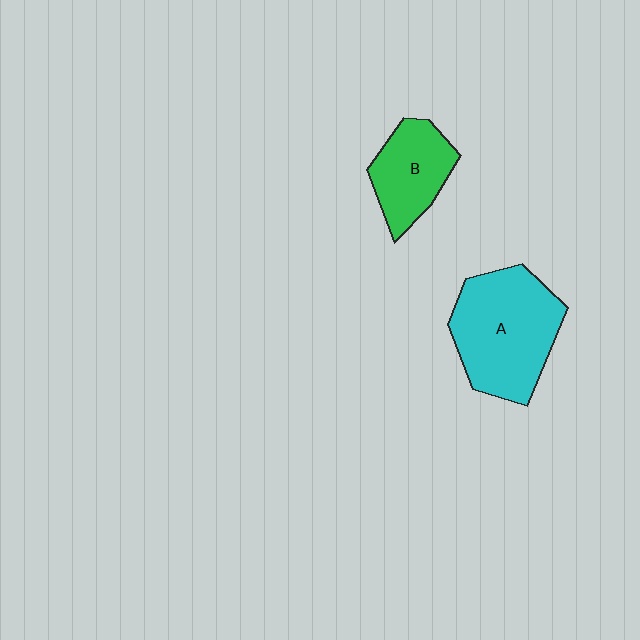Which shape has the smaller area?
Shape B (green).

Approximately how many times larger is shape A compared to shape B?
Approximately 1.7 times.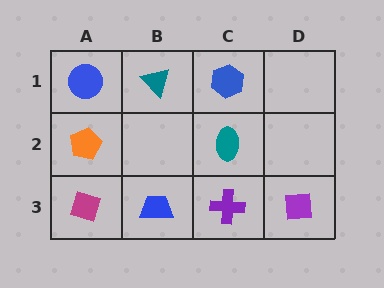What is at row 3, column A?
A magenta diamond.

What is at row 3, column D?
A purple square.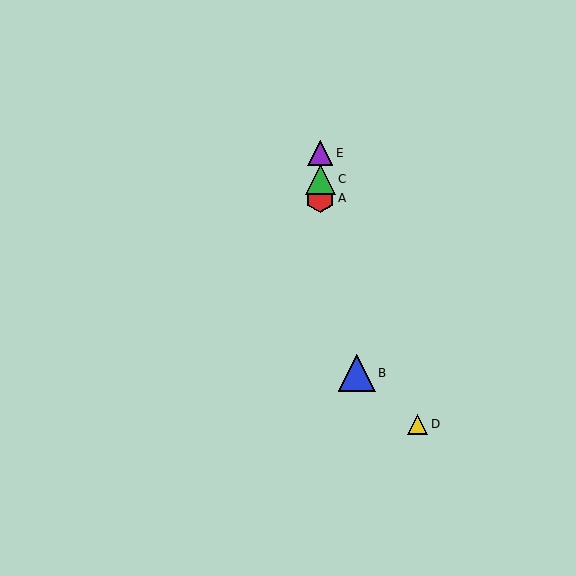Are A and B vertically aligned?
No, A is at x≈320 and B is at x≈357.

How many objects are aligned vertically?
3 objects (A, C, E) are aligned vertically.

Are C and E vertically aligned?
Yes, both are at x≈320.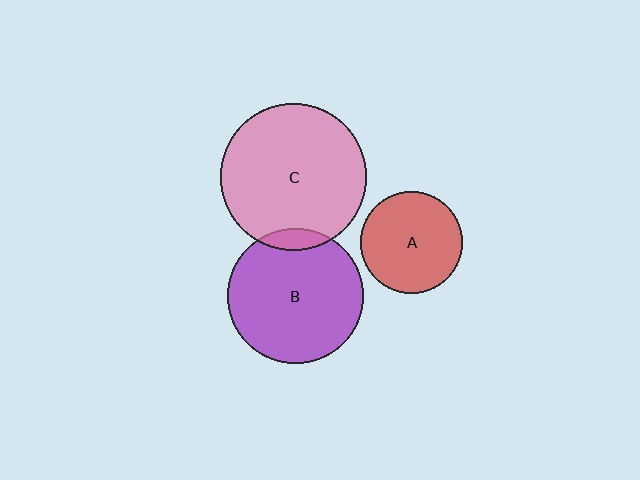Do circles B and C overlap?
Yes.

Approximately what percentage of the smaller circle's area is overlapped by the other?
Approximately 10%.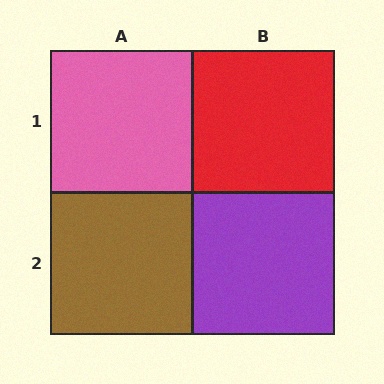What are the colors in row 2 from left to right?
Brown, purple.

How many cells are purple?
1 cell is purple.